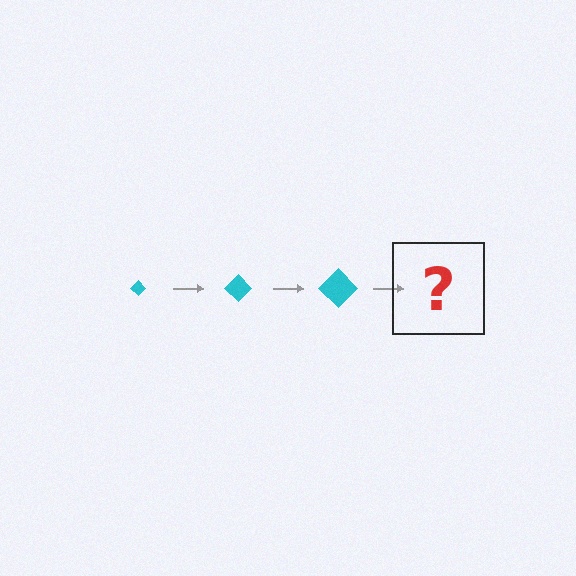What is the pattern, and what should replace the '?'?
The pattern is that the diamond gets progressively larger each step. The '?' should be a cyan diamond, larger than the previous one.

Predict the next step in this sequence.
The next step is a cyan diamond, larger than the previous one.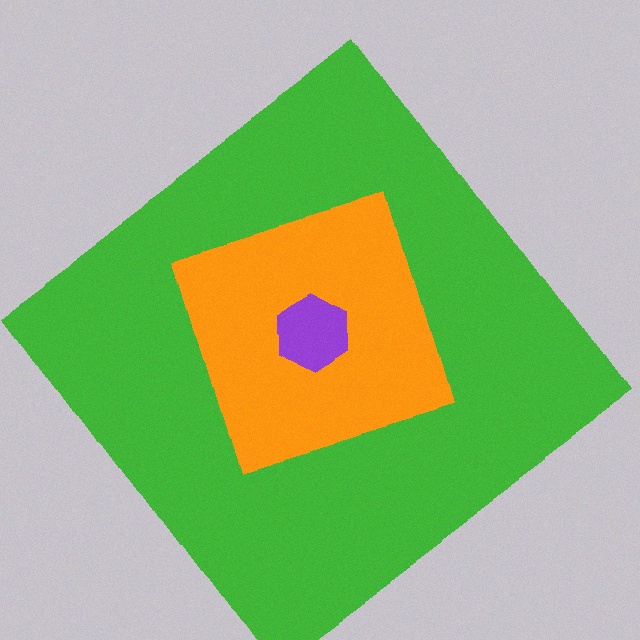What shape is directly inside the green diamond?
The orange diamond.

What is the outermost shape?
The green diamond.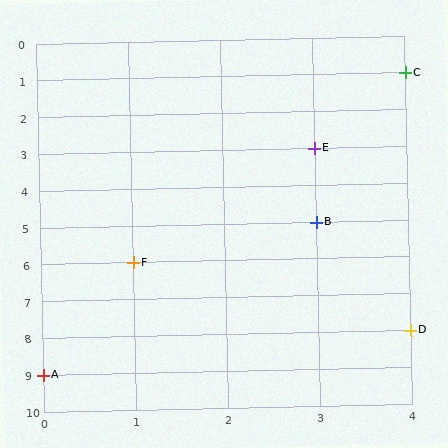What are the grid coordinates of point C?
Point C is at grid coordinates (4, 1).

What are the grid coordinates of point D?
Point D is at grid coordinates (4, 8).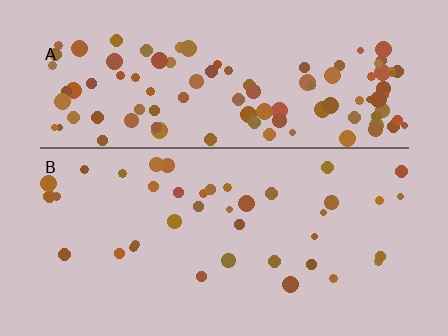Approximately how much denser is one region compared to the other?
Approximately 2.8× — region A over region B.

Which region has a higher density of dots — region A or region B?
A (the top).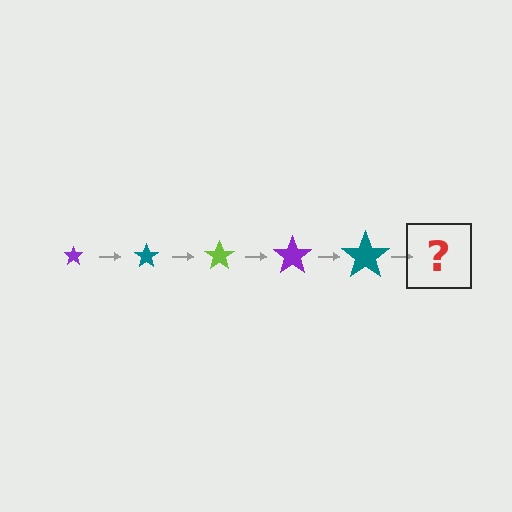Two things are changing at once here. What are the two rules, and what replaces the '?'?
The two rules are that the star grows larger each step and the color cycles through purple, teal, and lime. The '?' should be a lime star, larger than the previous one.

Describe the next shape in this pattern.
It should be a lime star, larger than the previous one.